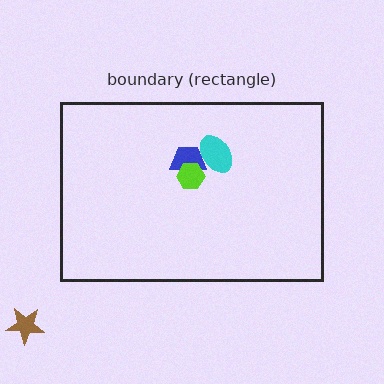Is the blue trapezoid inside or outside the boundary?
Inside.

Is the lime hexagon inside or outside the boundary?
Inside.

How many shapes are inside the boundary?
3 inside, 1 outside.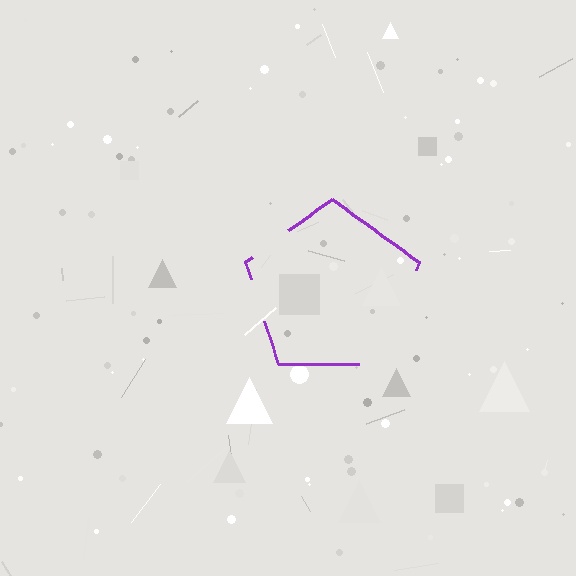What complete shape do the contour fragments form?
The contour fragments form a pentagon.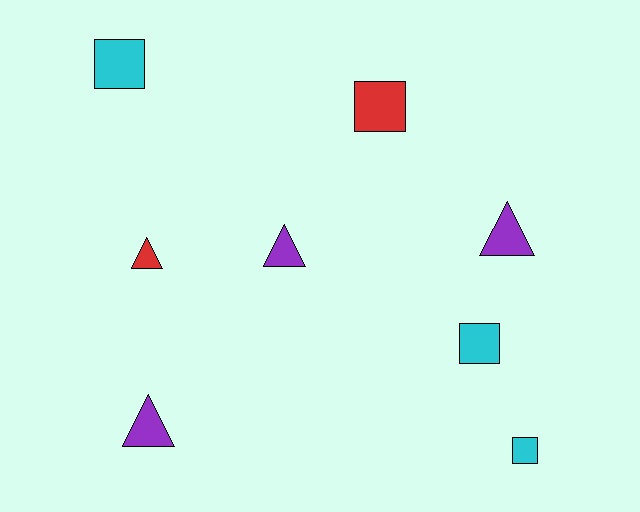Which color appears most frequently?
Cyan, with 3 objects.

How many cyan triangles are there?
There are no cyan triangles.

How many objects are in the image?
There are 8 objects.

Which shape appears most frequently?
Triangle, with 4 objects.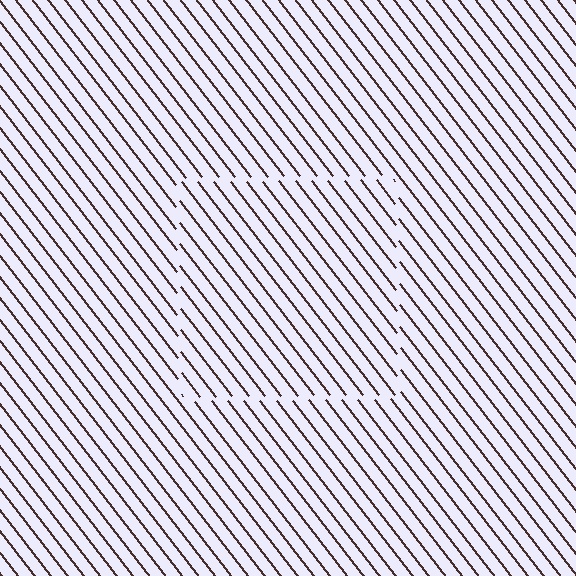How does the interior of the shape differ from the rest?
The interior of the shape contains the same grating, shifted by half a period — the contour is defined by the phase discontinuity where line-ends from the inner and outer gratings abut.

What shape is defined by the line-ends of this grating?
An illusory square. The interior of the shape contains the same grating, shifted by half a period — the contour is defined by the phase discontinuity where line-ends from the inner and outer gratings abut.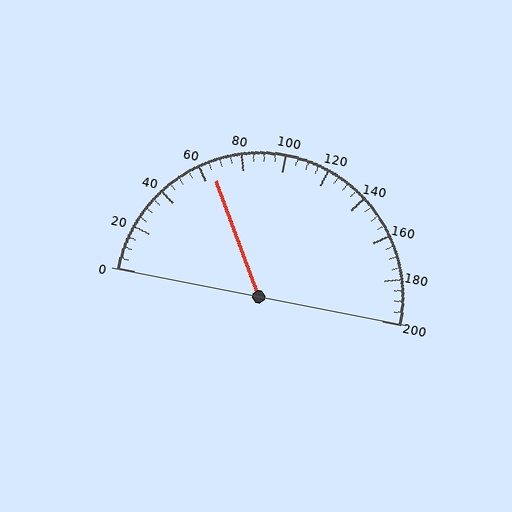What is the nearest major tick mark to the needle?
The nearest major tick mark is 60.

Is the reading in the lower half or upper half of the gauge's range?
The reading is in the lower half of the range (0 to 200).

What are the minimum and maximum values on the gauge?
The gauge ranges from 0 to 200.